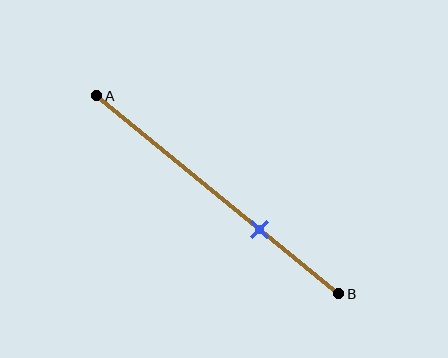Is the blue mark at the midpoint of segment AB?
No, the mark is at about 65% from A, not at the 50% midpoint.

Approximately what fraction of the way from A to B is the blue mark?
The blue mark is approximately 65% of the way from A to B.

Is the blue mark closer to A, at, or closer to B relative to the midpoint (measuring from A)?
The blue mark is closer to point B than the midpoint of segment AB.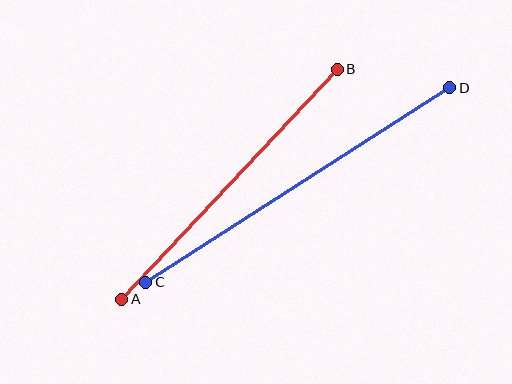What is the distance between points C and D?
The distance is approximately 361 pixels.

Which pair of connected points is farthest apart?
Points C and D are farthest apart.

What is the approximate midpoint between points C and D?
The midpoint is at approximately (298, 185) pixels.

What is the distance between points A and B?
The distance is approximately 315 pixels.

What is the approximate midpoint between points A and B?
The midpoint is at approximately (229, 184) pixels.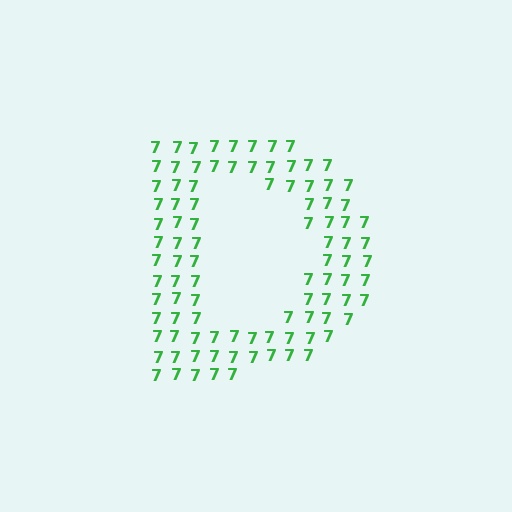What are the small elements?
The small elements are digit 7's.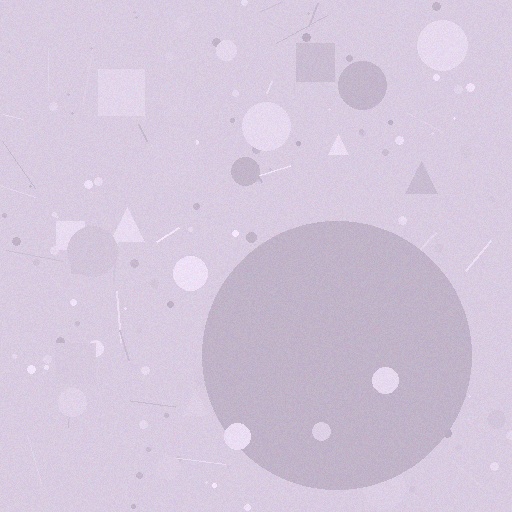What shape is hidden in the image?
A circle is hidden in the image.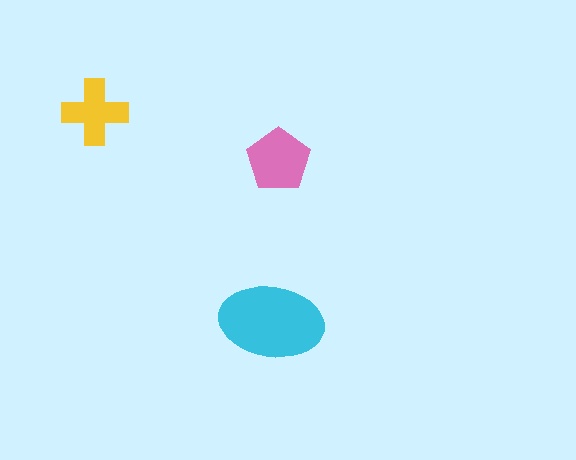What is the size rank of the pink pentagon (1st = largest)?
2nd.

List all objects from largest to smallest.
The cyan ellipse, the pink pentagon, the yellow cross.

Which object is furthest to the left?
The yellow cross is leftmost.